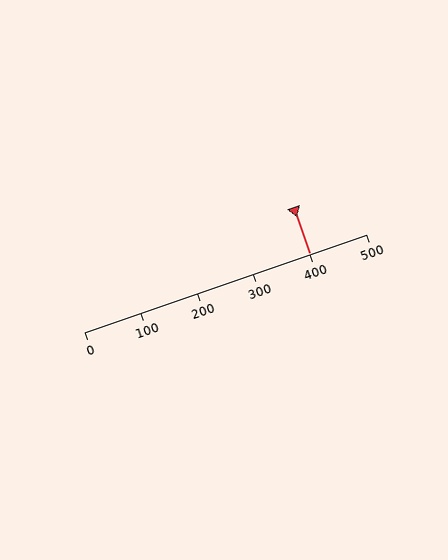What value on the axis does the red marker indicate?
The marker indicates approximately 400.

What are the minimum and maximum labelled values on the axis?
The axis runs from 0 to 500.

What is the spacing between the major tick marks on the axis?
The major ticks are spaced 100 apart.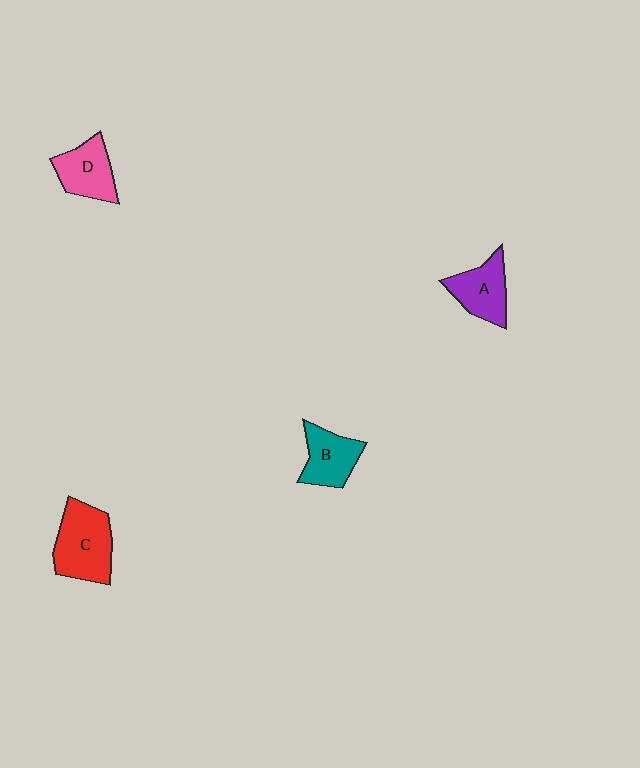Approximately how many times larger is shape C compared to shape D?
Approximately 1.4 times.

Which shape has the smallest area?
Shape B (teal).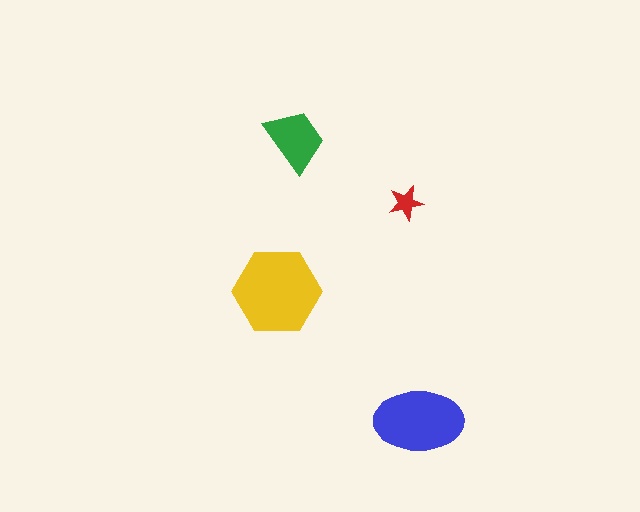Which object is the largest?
The yellow hexagon.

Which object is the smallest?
The red star.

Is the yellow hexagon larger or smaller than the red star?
Larger.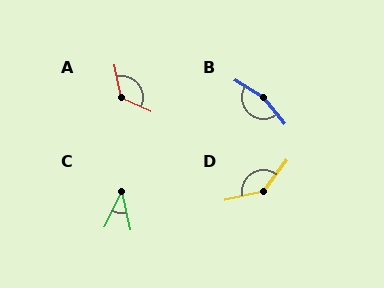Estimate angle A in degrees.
Approximately 125 degrees.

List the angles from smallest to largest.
C (39°), A (125°), D (140°), B (160°).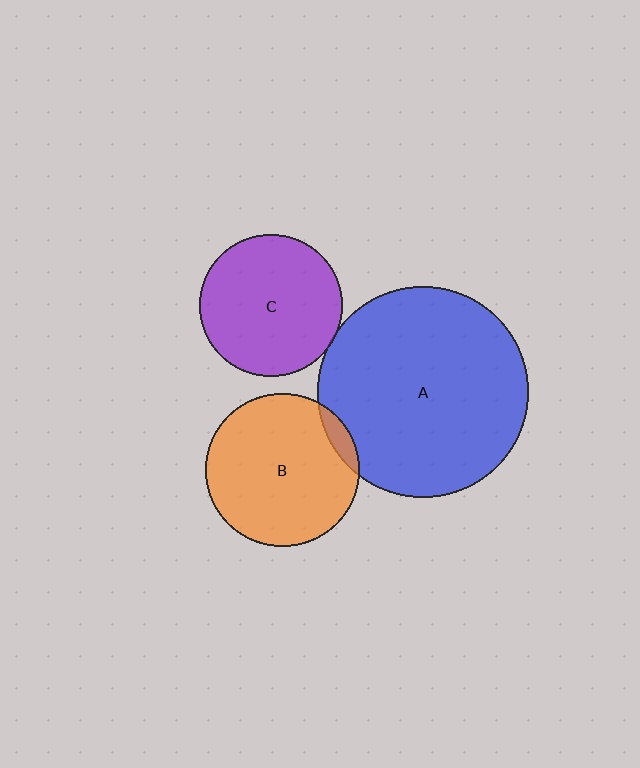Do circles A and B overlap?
Yes.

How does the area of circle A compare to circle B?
Approximately 1.9 times.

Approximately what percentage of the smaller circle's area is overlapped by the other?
Approximately 5%.